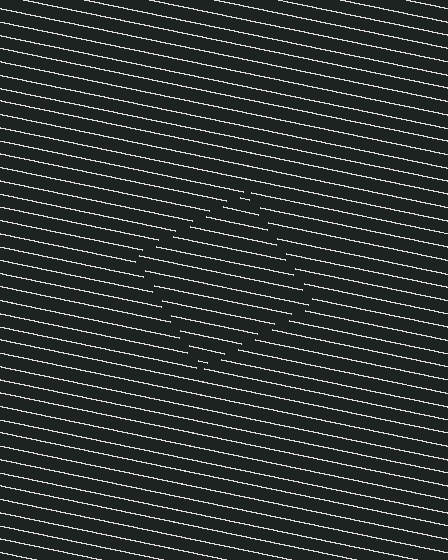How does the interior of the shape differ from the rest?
The interior of the shape contains the same grating, shifted by half a period — the contour is defined by the phase discontinuity where line-ends from the inner and outer gratings abut.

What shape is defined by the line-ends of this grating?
An illusory square. The interior of the shape contains the same grating, shifted by half a period — the contour is defined by the phase discontinuity where line-ends from the inner and outer gratings abut.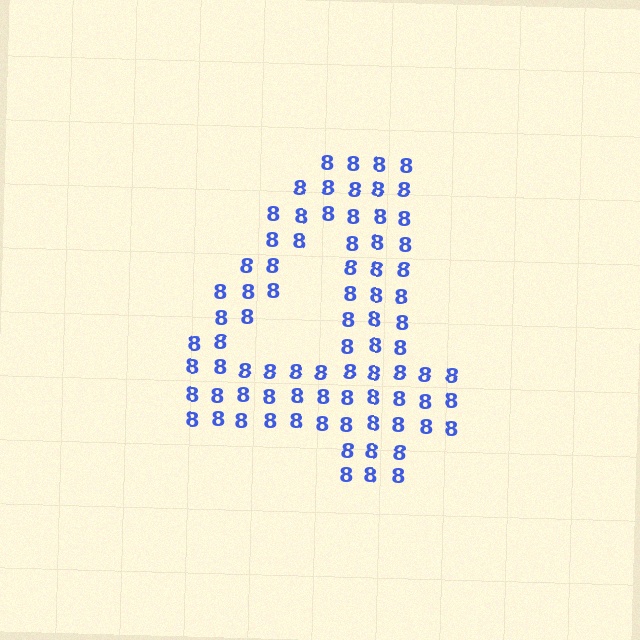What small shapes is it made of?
It is made of small digit 8's.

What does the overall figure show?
The overall figure shows the digit 4.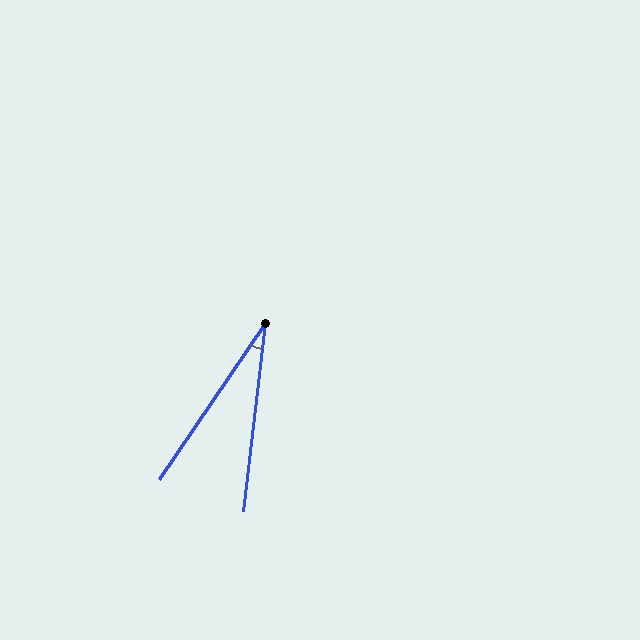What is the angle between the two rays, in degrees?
Approximately 28 degrees.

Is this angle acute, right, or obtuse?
It is acute.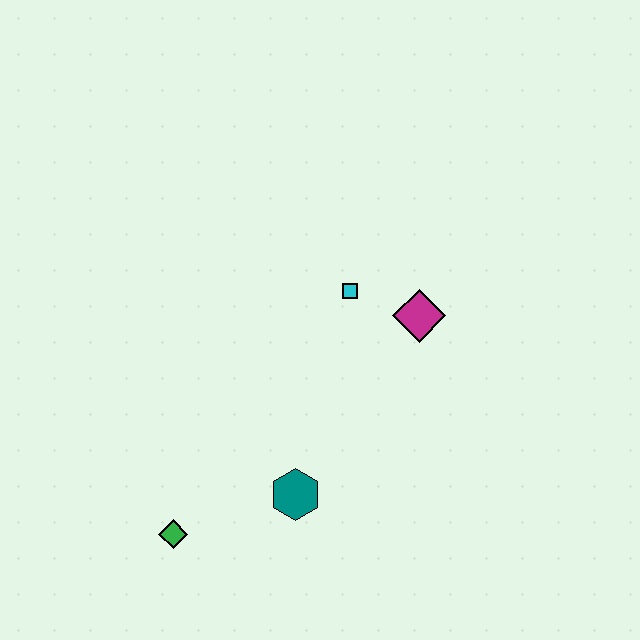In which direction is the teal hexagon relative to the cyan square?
The teal hexagon is below the cyan square.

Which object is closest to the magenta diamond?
The cyan square is closest to the magenta diamond.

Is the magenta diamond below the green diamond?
No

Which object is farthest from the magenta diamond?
The green diamond is farthest from the magenta diamond.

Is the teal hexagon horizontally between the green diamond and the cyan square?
Yes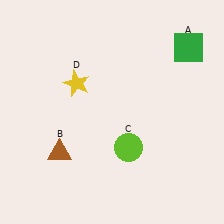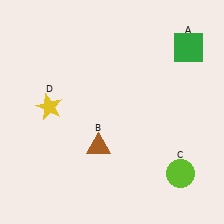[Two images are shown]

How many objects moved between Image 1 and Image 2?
3 objects moved between the two images.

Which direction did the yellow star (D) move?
The yellow star (D) moved left.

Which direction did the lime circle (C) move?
The lime circle (C) moved right.